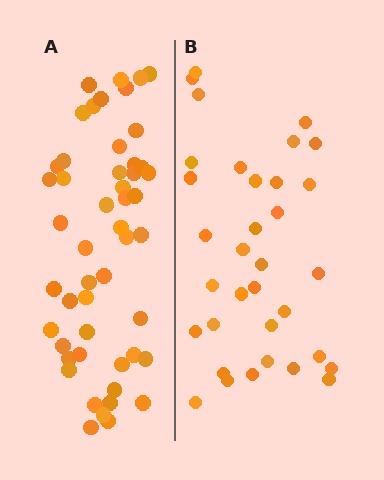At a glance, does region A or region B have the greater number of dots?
Region A (the left region) has more dots.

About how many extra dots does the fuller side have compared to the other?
Region A has approximately 15 more dots than region B.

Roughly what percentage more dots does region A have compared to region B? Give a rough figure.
About 45% more.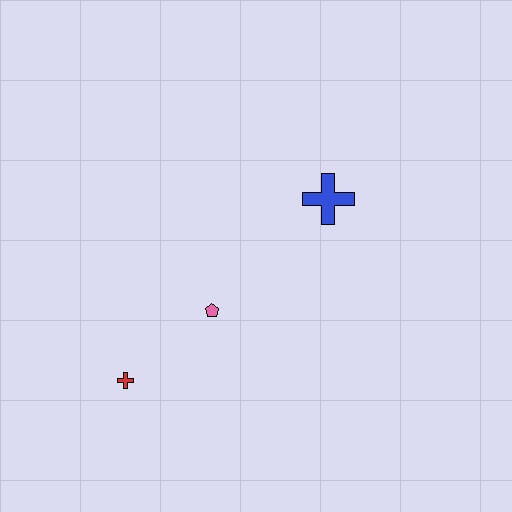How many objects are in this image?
There are 3 objects.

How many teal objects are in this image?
There are no teal objects.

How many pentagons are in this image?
There is 1 pentagon.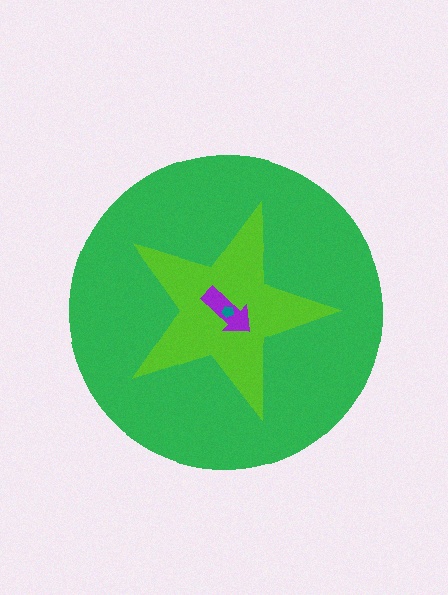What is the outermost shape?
The green circle.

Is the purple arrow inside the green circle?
Yes.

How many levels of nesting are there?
4.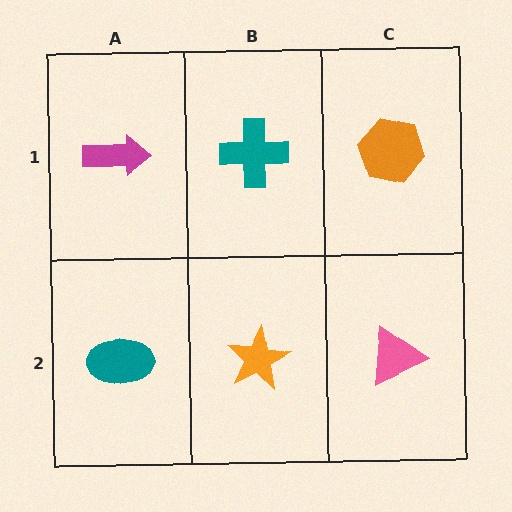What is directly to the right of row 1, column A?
A teal cross.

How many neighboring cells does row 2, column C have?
2.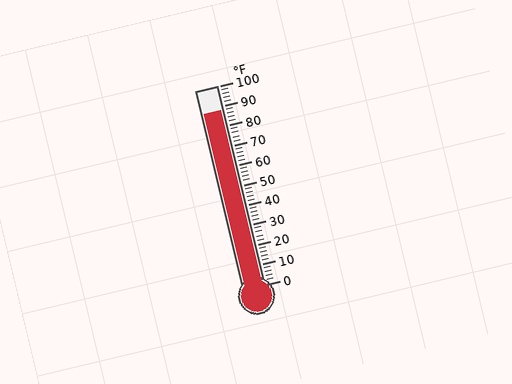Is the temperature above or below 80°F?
The temperature is above 80°F.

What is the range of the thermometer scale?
The thermometer scale ranges from 0°F to 100°F.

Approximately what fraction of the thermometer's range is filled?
The thermometer is filled to approximately 90% of its range.